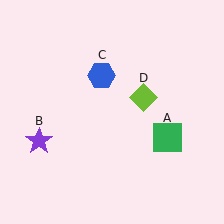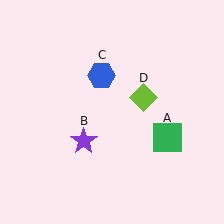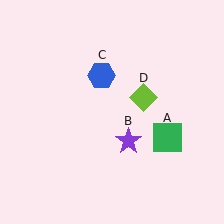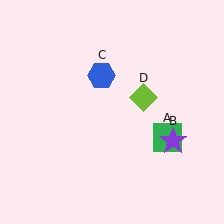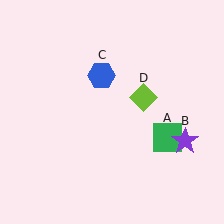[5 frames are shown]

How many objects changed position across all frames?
1 object changed position: purple star (object B).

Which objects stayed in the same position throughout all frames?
Green square (object A) and blue hexagon (object C) and lime diamond (object D) remained stationary.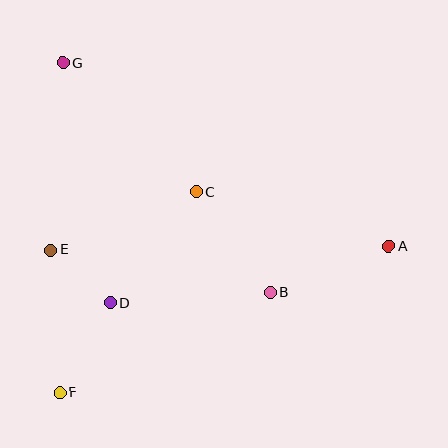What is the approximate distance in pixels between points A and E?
The distance between A and E is approximately 338 pixels.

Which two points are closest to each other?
Points D and E are closest to each other.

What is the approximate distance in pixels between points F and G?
The distance between F and G is approximately 330 pixels.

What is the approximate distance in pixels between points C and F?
The distance between C and F is approximately 243 pixels.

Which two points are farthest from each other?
Points A and G are farthest from each other.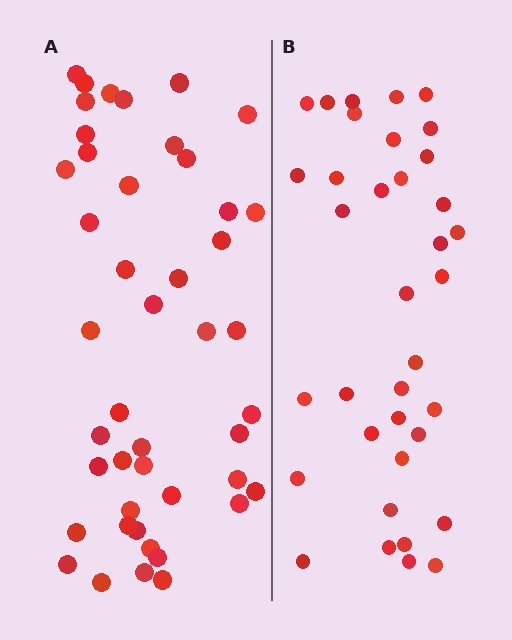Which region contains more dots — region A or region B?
Region A (the left region) has more dots.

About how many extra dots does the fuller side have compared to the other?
Region A has roughly 8 or so more dots than region B.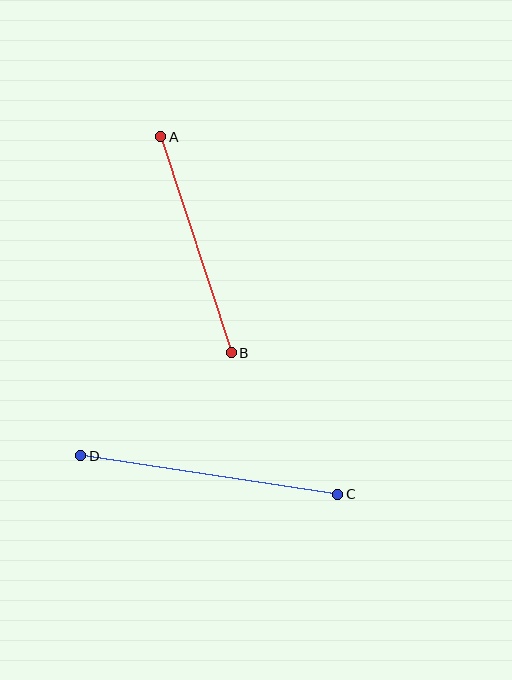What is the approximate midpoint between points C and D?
The midpoint is at approximately (209, 475) pixels.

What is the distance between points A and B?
The distance is approximately 227 pixels.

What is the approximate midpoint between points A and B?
The midpoint is at approximately (196, 245) pixels.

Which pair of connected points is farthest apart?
Points C and D are farthest apart.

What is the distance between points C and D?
The distance is approximately 260 pixels.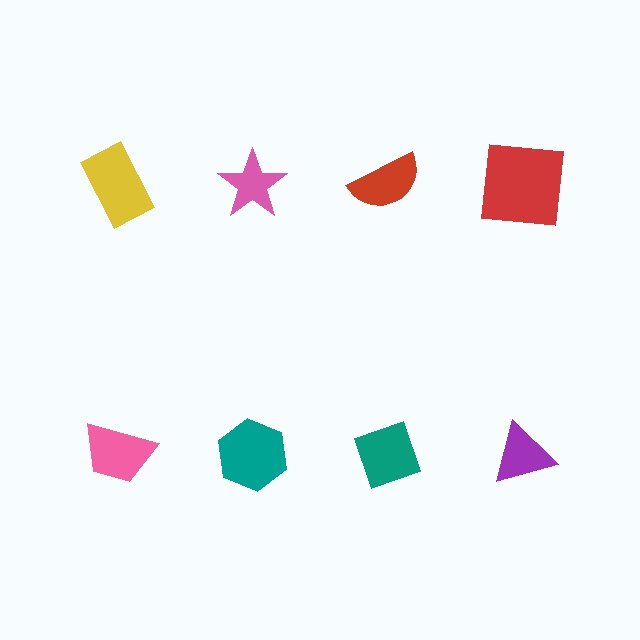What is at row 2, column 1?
A pink trapezoid.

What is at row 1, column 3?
A red semicircle.